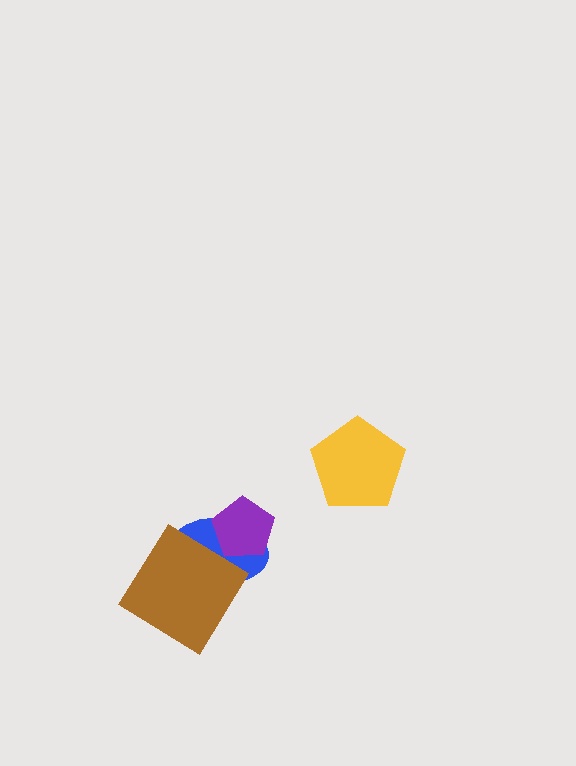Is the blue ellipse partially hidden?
Yes, it is partially covered by another shape.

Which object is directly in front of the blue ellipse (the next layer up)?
The purple pentagon is directly in front of the blue ellipse.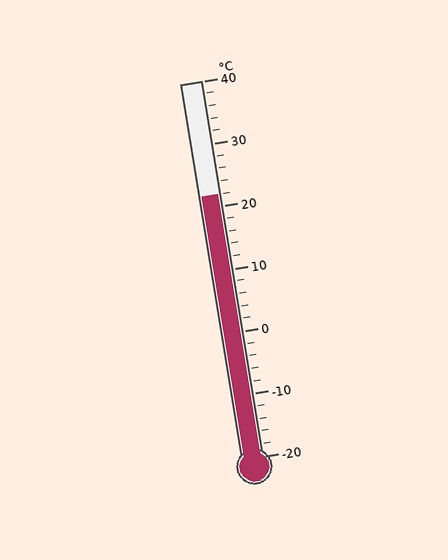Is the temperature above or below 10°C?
The temperature is above 10°C.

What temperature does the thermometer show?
The thermometer shows approximately 22°C.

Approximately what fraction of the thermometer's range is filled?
The thermometer is filled to approximately 70% of its range.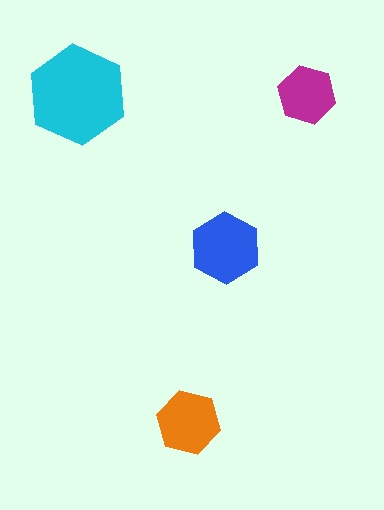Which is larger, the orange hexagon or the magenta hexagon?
The orange one.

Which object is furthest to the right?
The magenta hexagon is rightmost.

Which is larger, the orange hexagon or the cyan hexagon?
The cyan one.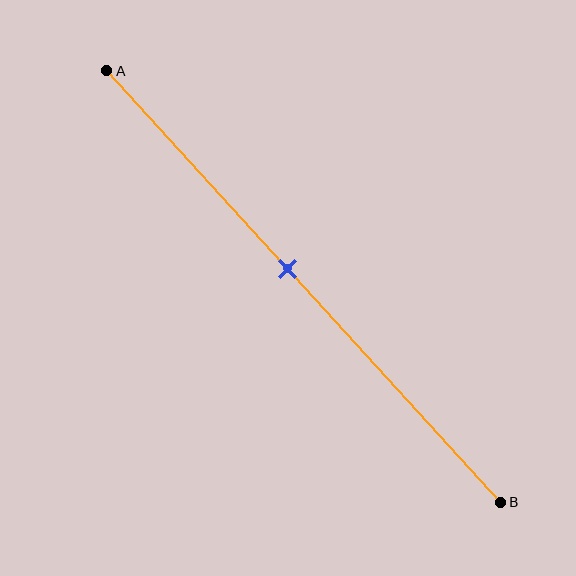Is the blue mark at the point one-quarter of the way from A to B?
No, the mark is at about 45% from A, not at the 25% one-quarter point.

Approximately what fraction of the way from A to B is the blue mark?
The blue mark is approximately 45% of the way from A to B.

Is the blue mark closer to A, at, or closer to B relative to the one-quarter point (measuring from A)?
The blue mark is closer to point B than the one-quarter point of segment AB.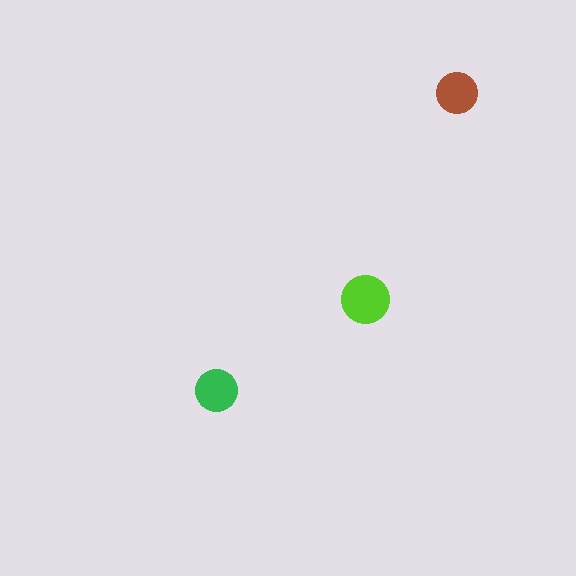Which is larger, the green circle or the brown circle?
The green one.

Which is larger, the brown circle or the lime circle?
The lime one.